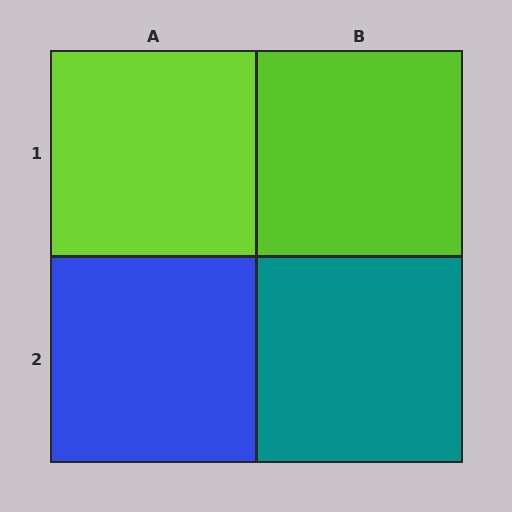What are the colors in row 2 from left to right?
Blue, teal.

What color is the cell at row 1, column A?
Lime.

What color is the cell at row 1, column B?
Lime.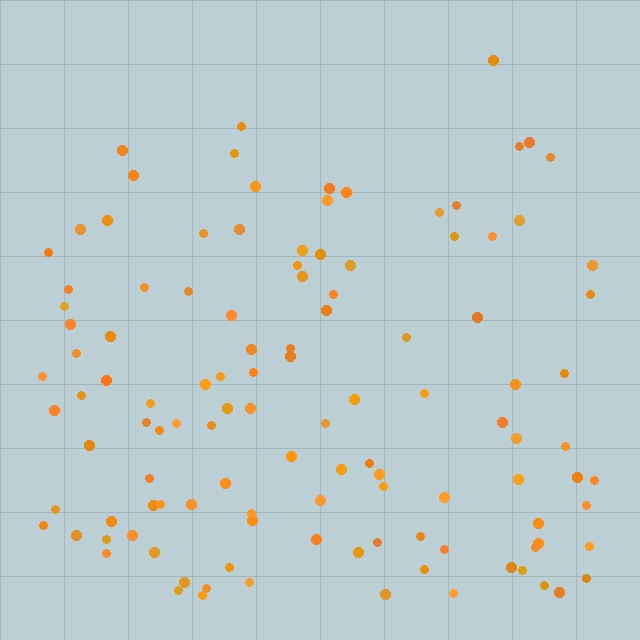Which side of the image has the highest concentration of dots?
The bottom.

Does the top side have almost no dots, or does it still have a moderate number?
Still a moderate number, just noticeably fewer than the bottom.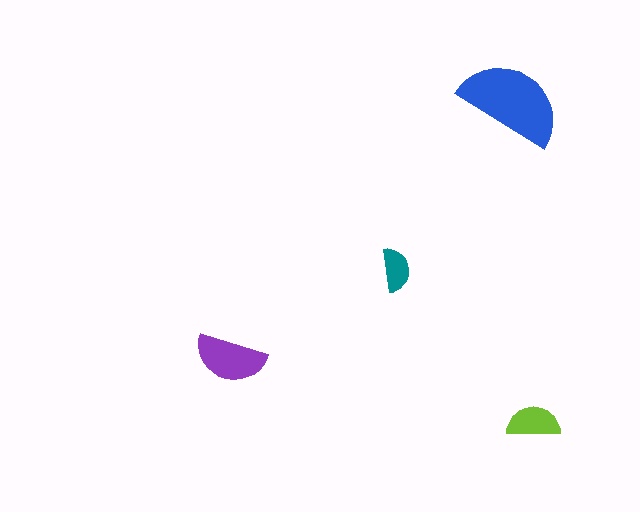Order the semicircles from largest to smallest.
the blue one, the purple one, the lime one, the teal one.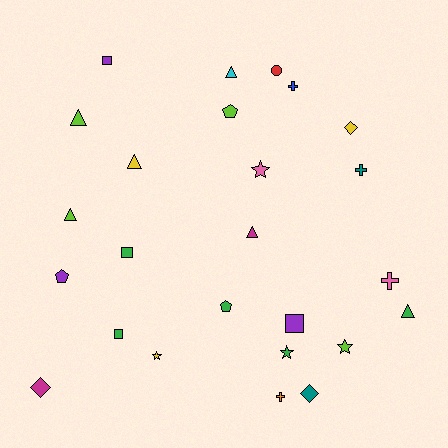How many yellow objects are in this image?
There are 3 yellow objects.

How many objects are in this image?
There are 25 objects.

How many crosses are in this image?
There are 4 crosses.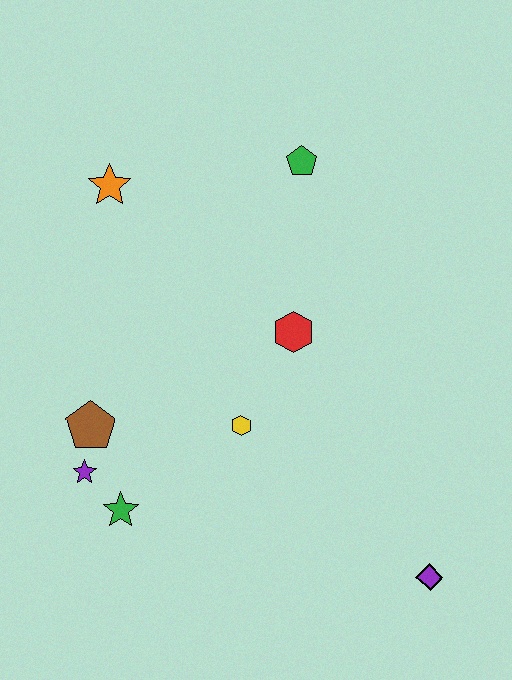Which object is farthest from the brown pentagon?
The purple diamond is farthest from the brown pentagon.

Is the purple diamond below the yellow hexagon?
Yes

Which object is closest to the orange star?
The green pentagon is closest to the orange star.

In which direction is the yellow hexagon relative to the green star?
The yellow hexagon is to the right of the green star.